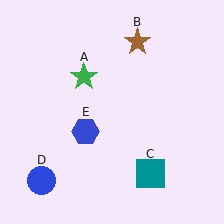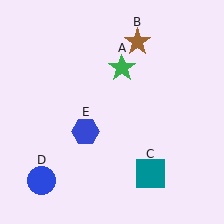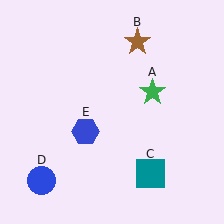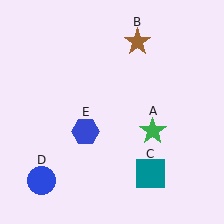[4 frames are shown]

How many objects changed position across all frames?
1 object changed position: green star (object A).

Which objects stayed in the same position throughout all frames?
Brown star (object B) and teal square (object C) and blue circle (object D) and blue hexagon (object E) remained stationary.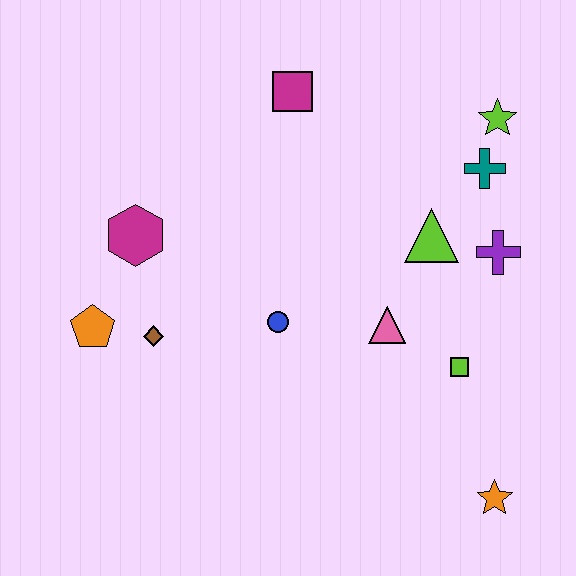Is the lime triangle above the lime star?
No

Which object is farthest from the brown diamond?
The lime star is farthest from the brown diamond.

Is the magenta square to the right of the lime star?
No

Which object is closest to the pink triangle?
The lime square is closest to the pink triangle.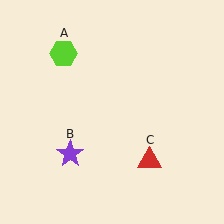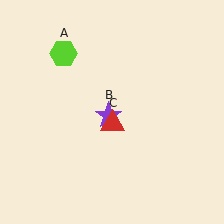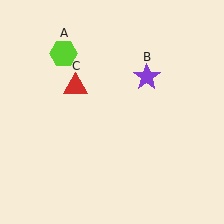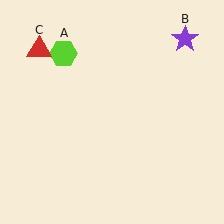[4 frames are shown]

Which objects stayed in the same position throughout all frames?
Lime hexagon (object A) remained stationary.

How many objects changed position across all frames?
2 objects changed position: purple star (object B), red triangle (object C).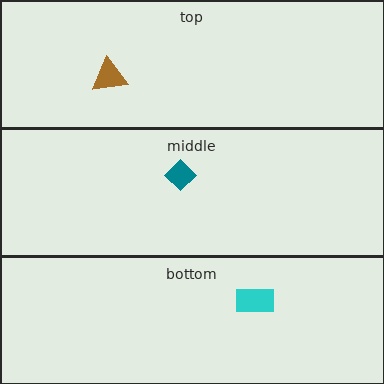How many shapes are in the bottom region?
1.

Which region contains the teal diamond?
The middle region.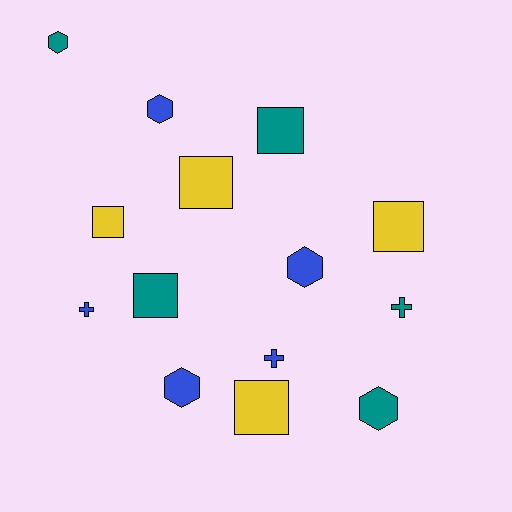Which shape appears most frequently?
Square, with 6 objects.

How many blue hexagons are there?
There are 3 blue hexagons.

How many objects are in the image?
There are 14 objects.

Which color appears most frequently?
Blue, with 5 objects.